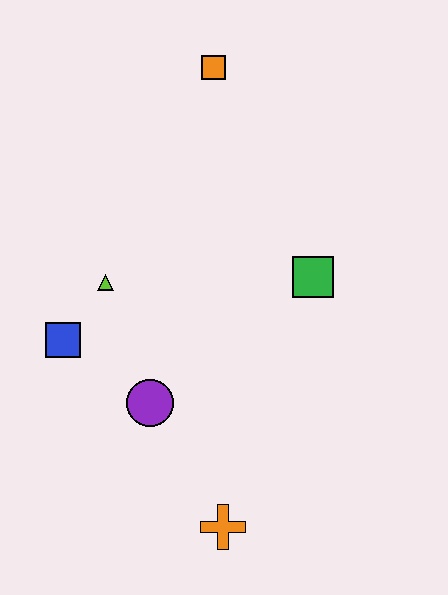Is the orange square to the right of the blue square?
Yes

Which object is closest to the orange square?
The green square is closest to the orange square.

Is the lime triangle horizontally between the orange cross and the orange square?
No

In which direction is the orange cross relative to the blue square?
The orange cross is below the blue square.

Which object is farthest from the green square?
The orange cross is farthest from the green square.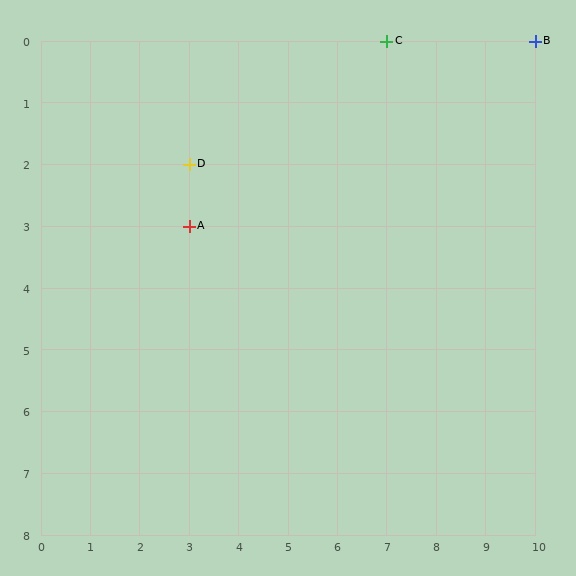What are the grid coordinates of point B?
Point B is at grid coordinates (10, 0).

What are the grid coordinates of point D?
Point D is at grid coordinates (3, 2).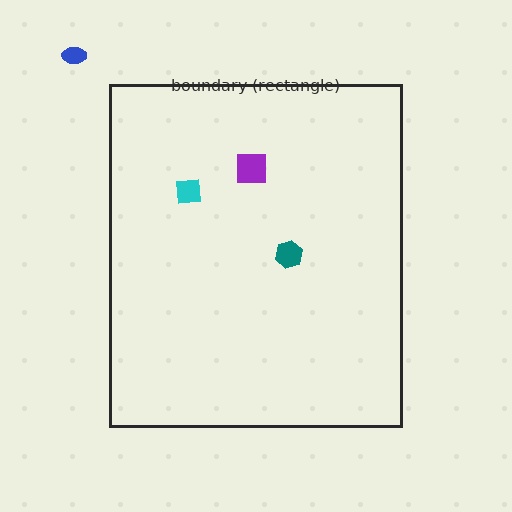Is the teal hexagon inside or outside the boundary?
Inside.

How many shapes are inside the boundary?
3 inside, 1 outside.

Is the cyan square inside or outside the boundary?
Inside.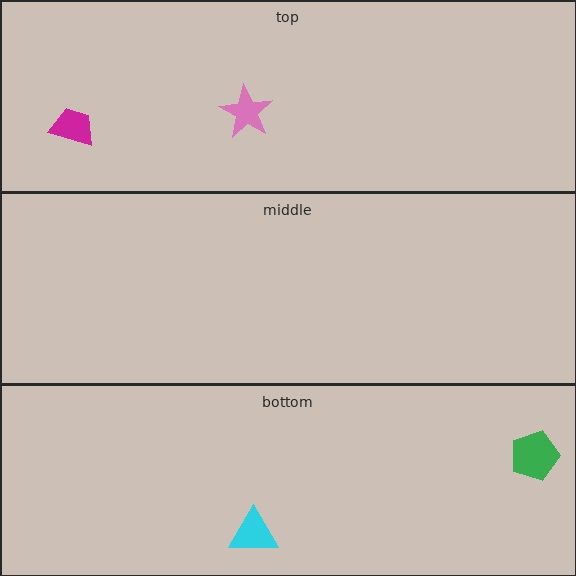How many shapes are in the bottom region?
2.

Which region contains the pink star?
The top region.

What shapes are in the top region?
The pink star, the magenta trapezoid.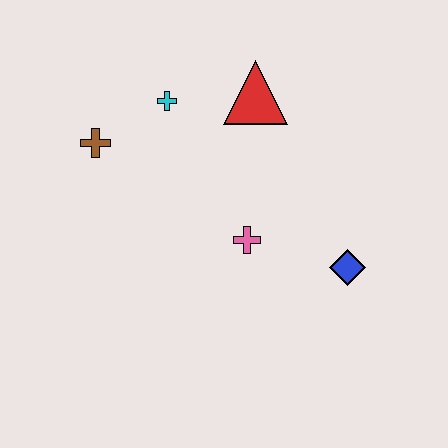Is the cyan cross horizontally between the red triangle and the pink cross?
No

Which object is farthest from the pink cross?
The brown cross is farthest from the pink cross.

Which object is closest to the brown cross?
The cyan cross is closest to the brown cross.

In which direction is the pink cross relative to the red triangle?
The pink cross is below the red triangle.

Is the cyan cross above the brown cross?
Yes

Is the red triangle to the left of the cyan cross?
No